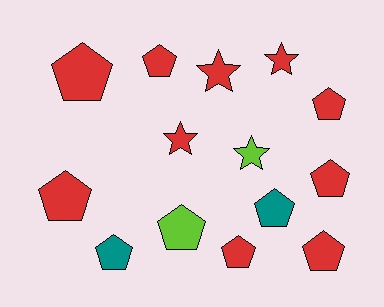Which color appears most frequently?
Red, with 10 objects.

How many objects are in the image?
There are 14 objects.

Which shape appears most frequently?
Pentagon, with 10 objects.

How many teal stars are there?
There are no teal stars.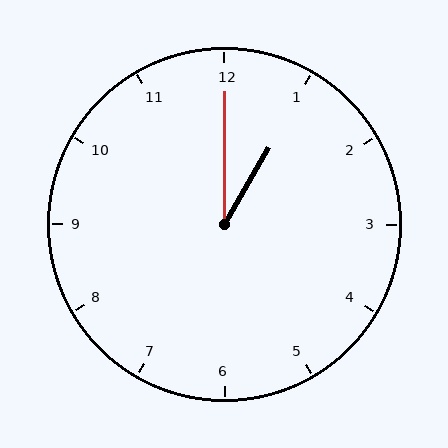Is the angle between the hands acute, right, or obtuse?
It is acute.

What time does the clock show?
1:00.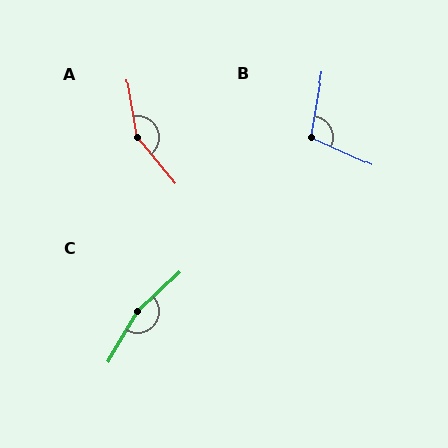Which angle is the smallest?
B, at approximately 104 degrees.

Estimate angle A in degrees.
Approximately 150 degrees.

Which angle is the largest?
C, at approximately 163 degrees.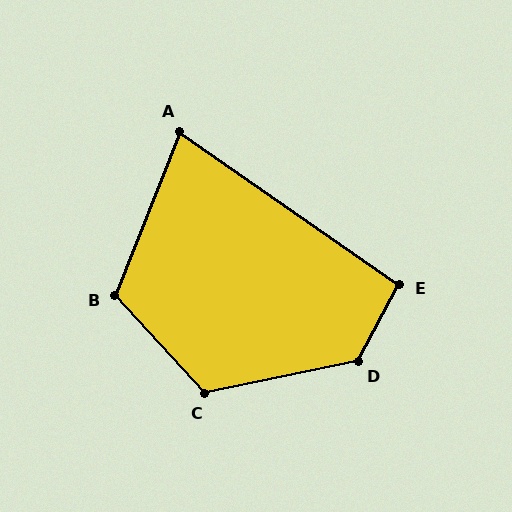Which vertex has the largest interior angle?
D, at approximately 130 degrees.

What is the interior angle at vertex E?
Approximately 96 degrees (obtuse).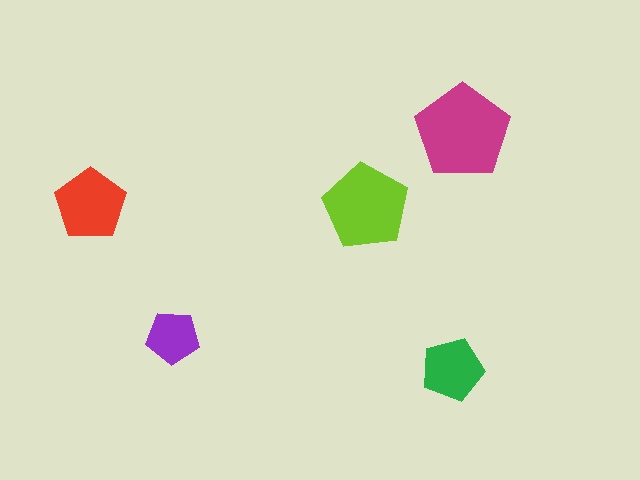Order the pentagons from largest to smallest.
the magenta one, the lime one, the red one, the green one, the purple one.